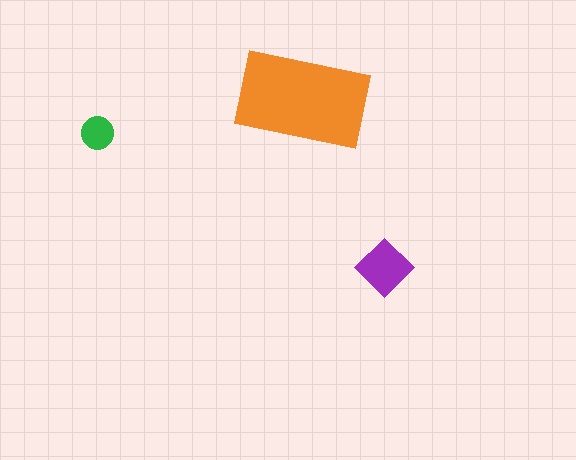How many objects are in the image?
There are 3 objects in the image.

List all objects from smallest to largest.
The green circle, the purple diamond, the orange rectangle.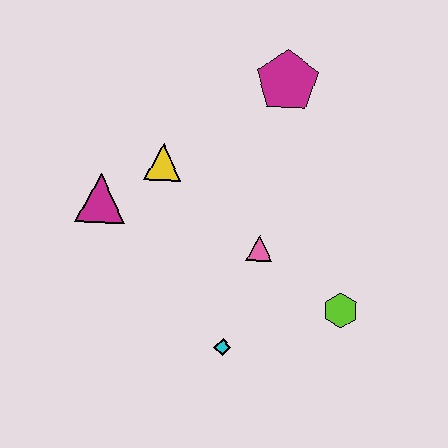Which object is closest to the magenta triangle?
The yellow triangle is closest to the magenta triangle.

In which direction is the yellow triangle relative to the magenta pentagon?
The yellow triangle is to the left of the magenta pentagon.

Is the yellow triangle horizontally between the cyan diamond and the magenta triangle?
Yes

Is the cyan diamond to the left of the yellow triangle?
No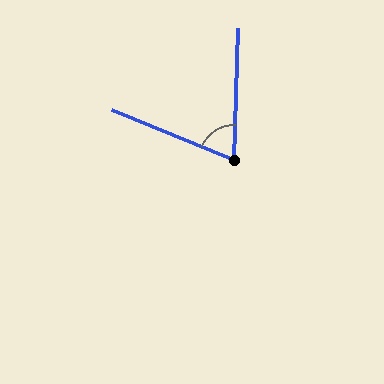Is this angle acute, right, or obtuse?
It is acute.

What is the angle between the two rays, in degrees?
Approximately 69 degrees.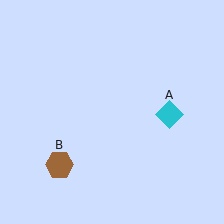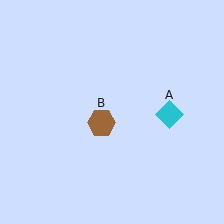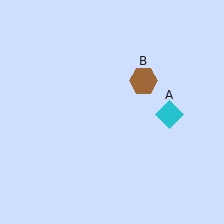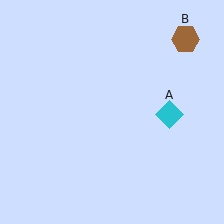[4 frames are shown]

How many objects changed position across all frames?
1 object changed position: brown hexagon (object B).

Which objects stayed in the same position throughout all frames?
Cyan diamond (object A) remained stationary.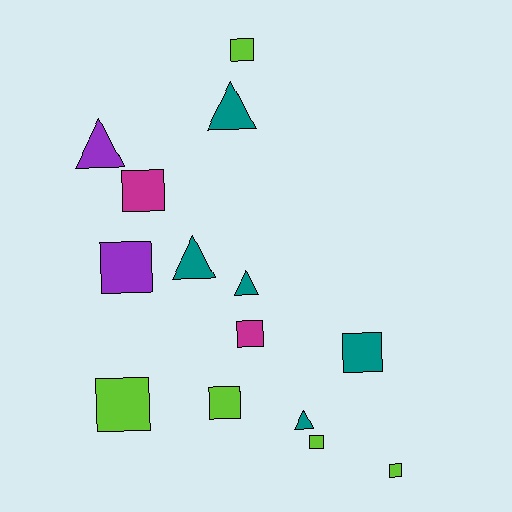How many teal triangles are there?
There are 4 teal triangles.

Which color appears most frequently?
Teal, with 5 objects.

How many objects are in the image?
There are 14 objects.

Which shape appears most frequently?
Square, with 9 objects.